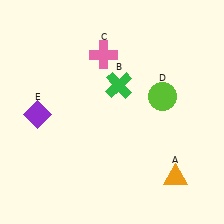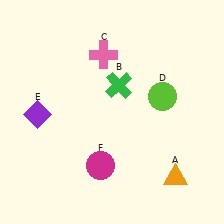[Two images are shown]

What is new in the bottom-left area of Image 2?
A magenta circle (F) was added in the bottom-left area of Image 2.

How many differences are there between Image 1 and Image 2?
There is 1 difference between the two images.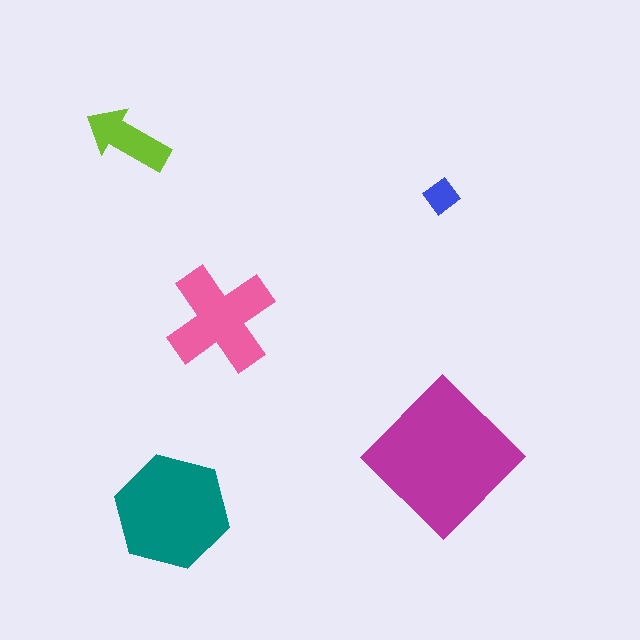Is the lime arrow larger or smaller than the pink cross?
Smaller.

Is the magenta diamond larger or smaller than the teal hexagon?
Larger.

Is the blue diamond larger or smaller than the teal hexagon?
Smaller.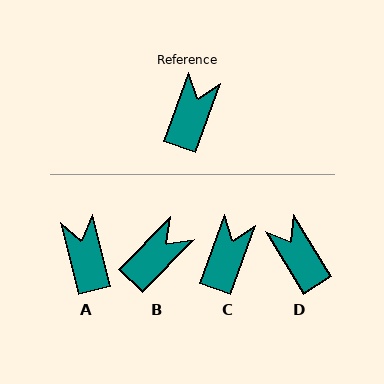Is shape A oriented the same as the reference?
No, it is off by about 34 degrees.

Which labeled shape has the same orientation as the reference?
C.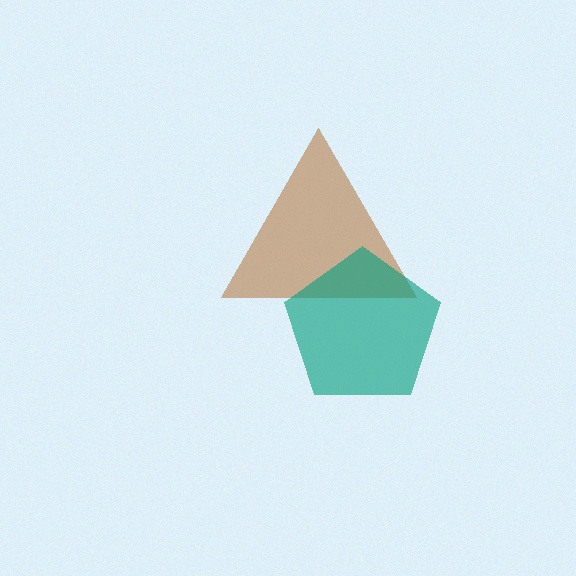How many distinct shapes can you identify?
There are 2 distinct shapes: a brown triangle, a teal pentagon.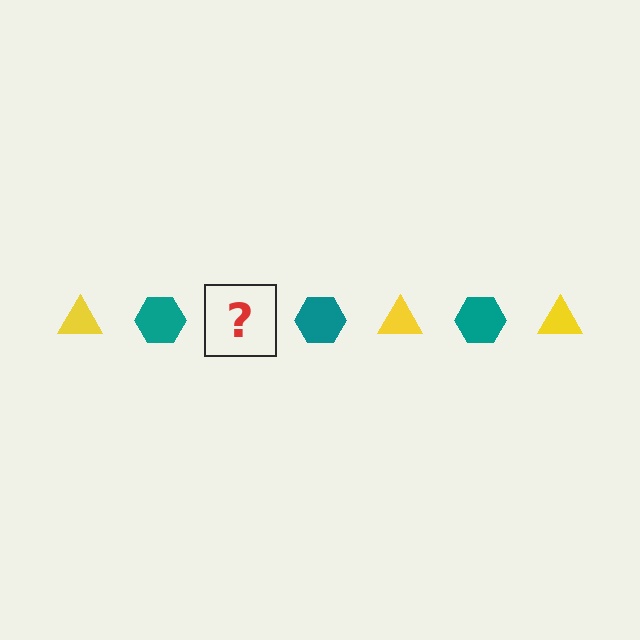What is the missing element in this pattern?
The missing element is a yellow triangle.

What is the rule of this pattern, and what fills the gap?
The rule is that the pattern alternates between yellow triangle and teal hexagon. The gap should be filled with a yellow triangle.